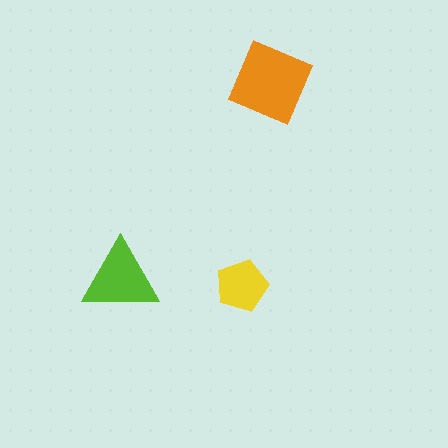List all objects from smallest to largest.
The yellow pentagon, the lime triangle, the orange diamond.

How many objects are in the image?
There are 3 objects in the image.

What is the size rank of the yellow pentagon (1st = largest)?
3rd.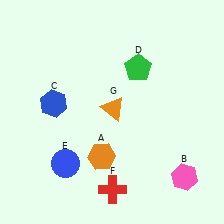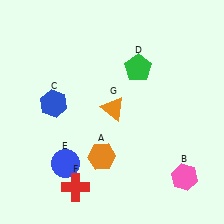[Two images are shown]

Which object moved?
The red cross (F) moved left.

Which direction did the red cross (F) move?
The red cross (F) moved left.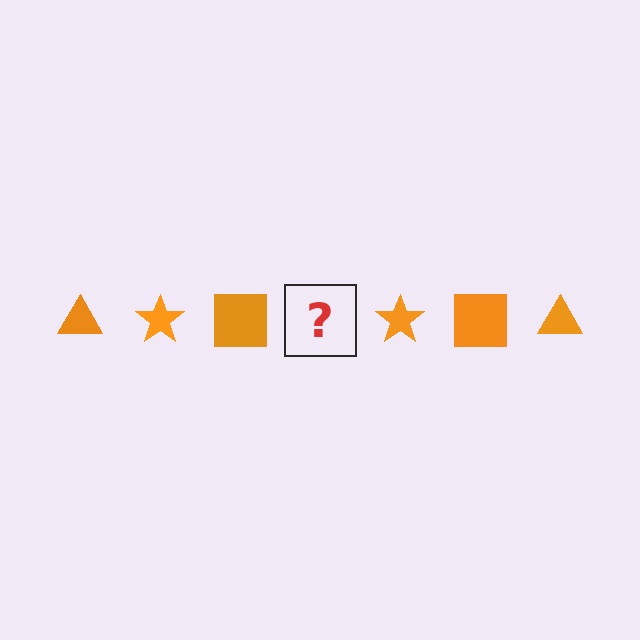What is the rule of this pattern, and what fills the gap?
The rule is that the pattern cycles through triangle, star, square shapes in orange. The gap should be filled with an orange triangle.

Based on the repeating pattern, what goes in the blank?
The blank should be an orange triangle.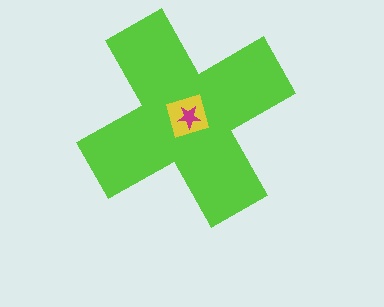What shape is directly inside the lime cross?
The yellow square.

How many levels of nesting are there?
3.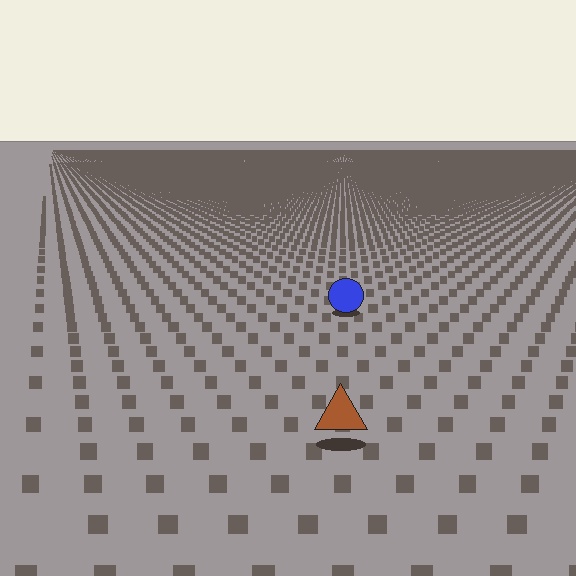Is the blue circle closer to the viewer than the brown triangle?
No. The brown triangle is closer — you can tell from the texture gradient: the ground texture is coarser near it.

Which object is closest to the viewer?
The brown triangle is closest. The texture marks near it are larger and more spread out.